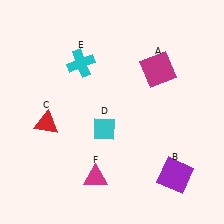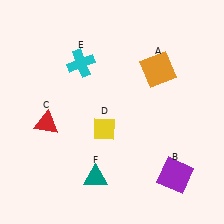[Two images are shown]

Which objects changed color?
A changed from magenta to orange. D changed from cyan to yellow. F changed from magenta to teal.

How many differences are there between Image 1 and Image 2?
There are 3 differences between the two images.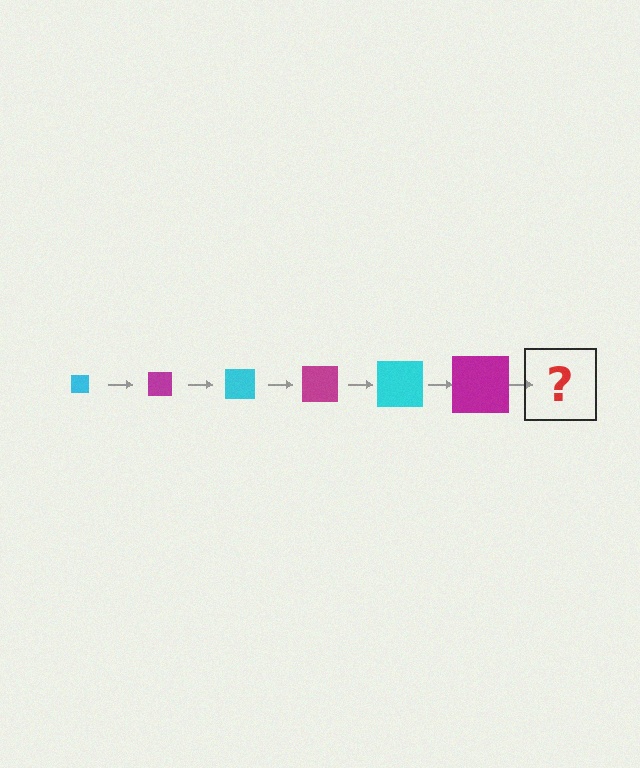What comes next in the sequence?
The next element should be a cyan square, larger than the previous one.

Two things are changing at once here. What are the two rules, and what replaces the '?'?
The two rules are that the square grows larger each step and the color cycles through cyan and magenta. The '?' should be a cyan square, larger than the previous one.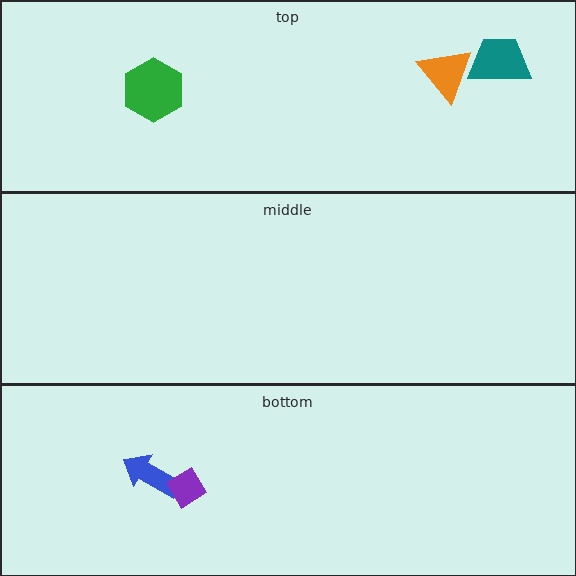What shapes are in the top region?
The teal trapezoid, the green hexagon, the orange triangle.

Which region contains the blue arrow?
The bottom region.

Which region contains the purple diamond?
The bottom region.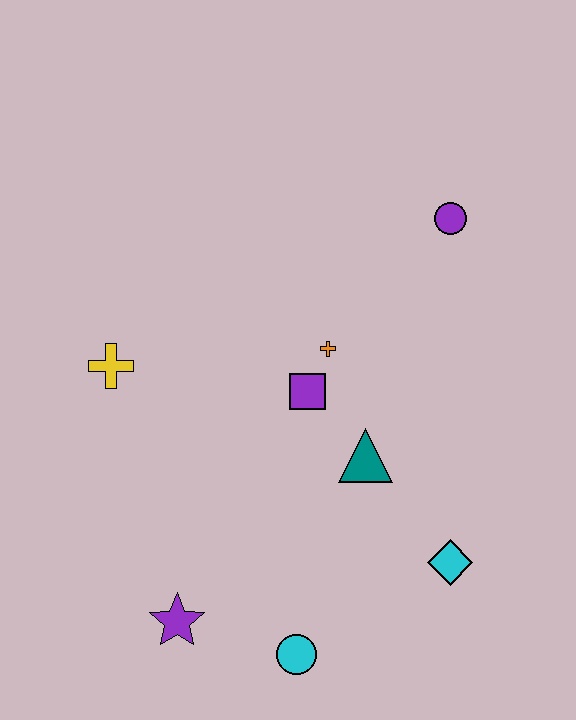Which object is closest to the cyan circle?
The purple star is closest to the cyan circle.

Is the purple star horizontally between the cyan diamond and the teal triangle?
No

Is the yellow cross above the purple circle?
No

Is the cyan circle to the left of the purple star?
No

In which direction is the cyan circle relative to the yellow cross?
The cyan circle is below the yellow cross.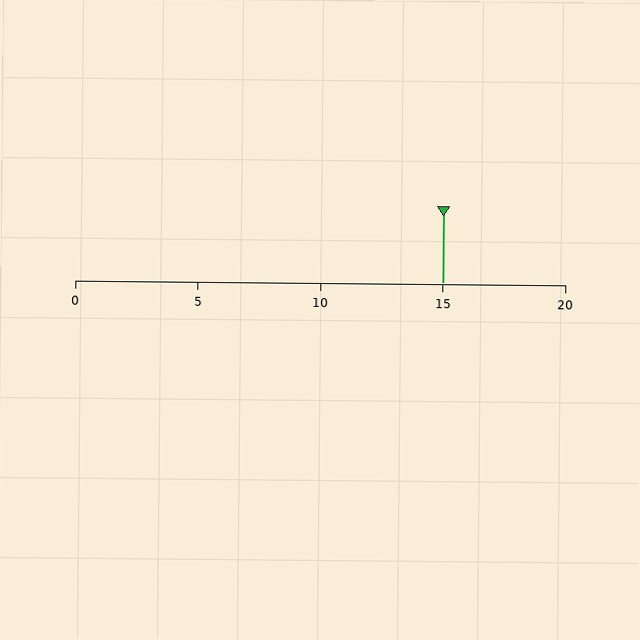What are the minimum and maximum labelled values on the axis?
The axis runs from 0 to 20.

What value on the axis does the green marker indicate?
The marker indicates approximately 15.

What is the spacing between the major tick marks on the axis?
The major ticks are spaced 5 apart.